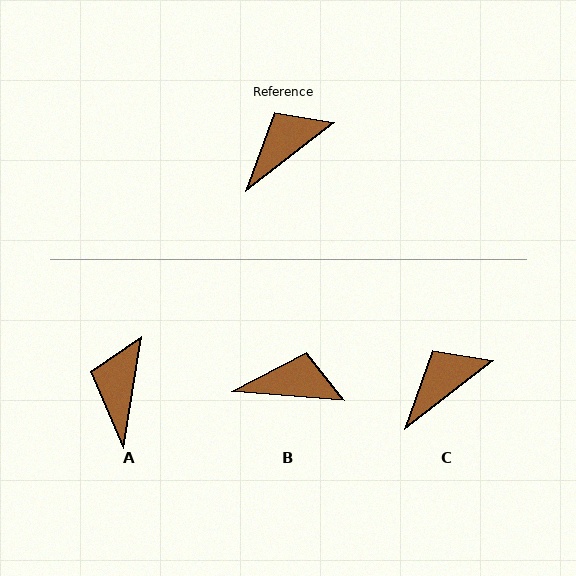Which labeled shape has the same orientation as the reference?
C.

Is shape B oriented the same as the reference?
No, it is off by about 43 degrees.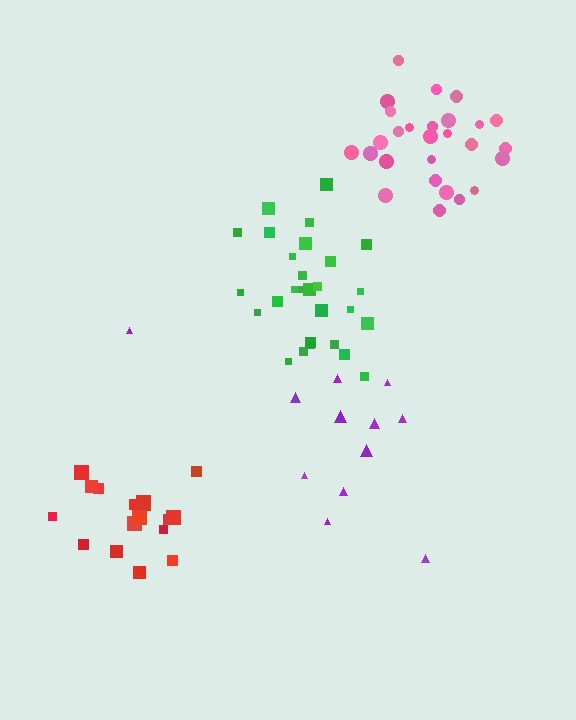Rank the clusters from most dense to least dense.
pink, green, red, purple.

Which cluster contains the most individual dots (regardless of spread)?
Green (28).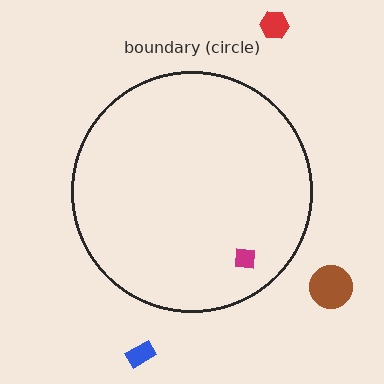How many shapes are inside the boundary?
1 inside, 3 outside.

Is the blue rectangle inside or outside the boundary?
Outside.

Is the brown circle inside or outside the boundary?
Outside.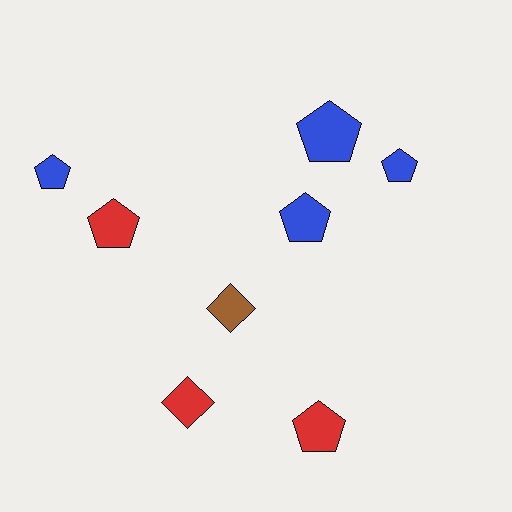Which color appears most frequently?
Blue, with 4 objects.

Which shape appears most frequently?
Pentagon, with 6 objects.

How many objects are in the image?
There are 8 objects.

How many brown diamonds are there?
There is 1 brown diamond.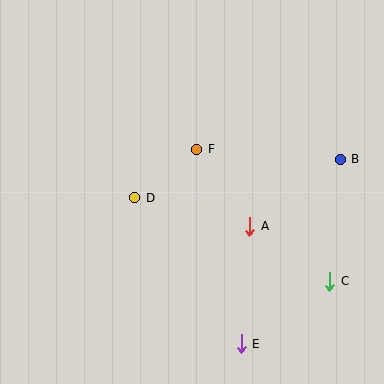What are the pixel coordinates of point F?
Point F is at (197, 149).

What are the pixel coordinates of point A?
Point A is at (250, 226).